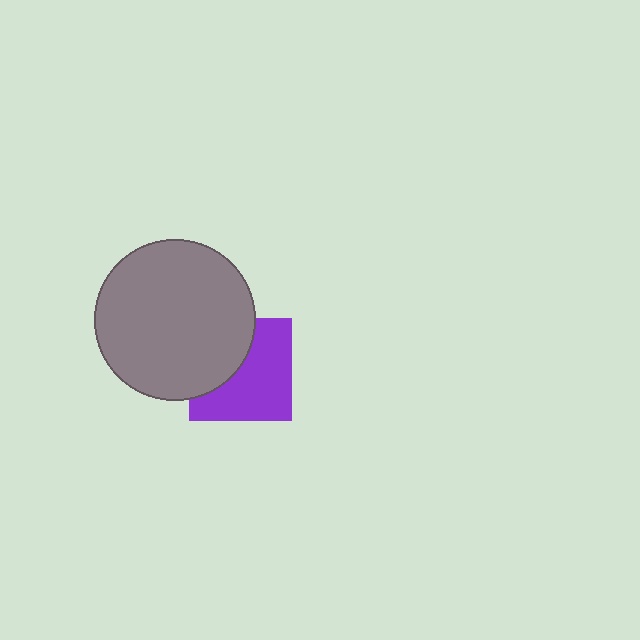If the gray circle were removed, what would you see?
You would see the complete purple square.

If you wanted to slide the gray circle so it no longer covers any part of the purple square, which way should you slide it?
Slide it left — that is the most direct way to separate the two shapes.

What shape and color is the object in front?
The object in front is a gray circle.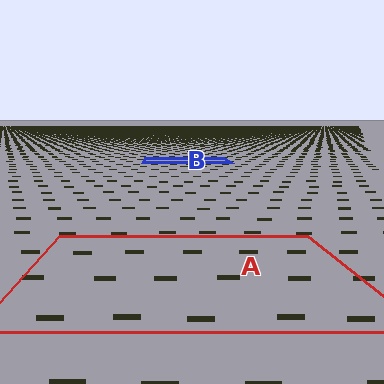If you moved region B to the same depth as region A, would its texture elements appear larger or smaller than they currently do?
They would appear larger. At a closer depth, the same texture elements are projected at a bigger on-screen size.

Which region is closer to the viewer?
Region A is closer. The texture elements there are larger and more spread out.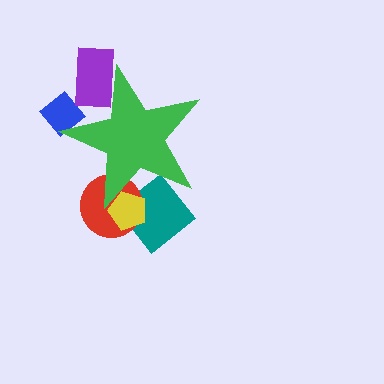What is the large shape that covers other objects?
A green star.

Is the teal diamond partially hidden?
Yes, the teal diamond is partially hidden behind the green star.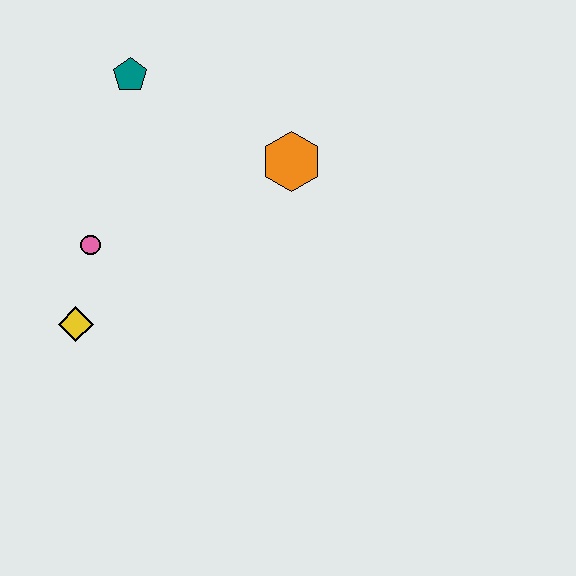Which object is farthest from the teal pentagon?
The yellow diamond is farthest from the teal pentagon.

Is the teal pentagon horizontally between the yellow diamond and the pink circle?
No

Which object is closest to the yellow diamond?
The pink circle is closest to the yellow diamond.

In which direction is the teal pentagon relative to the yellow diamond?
The teal pentagon is above the yellow diamond.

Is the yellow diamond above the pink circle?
No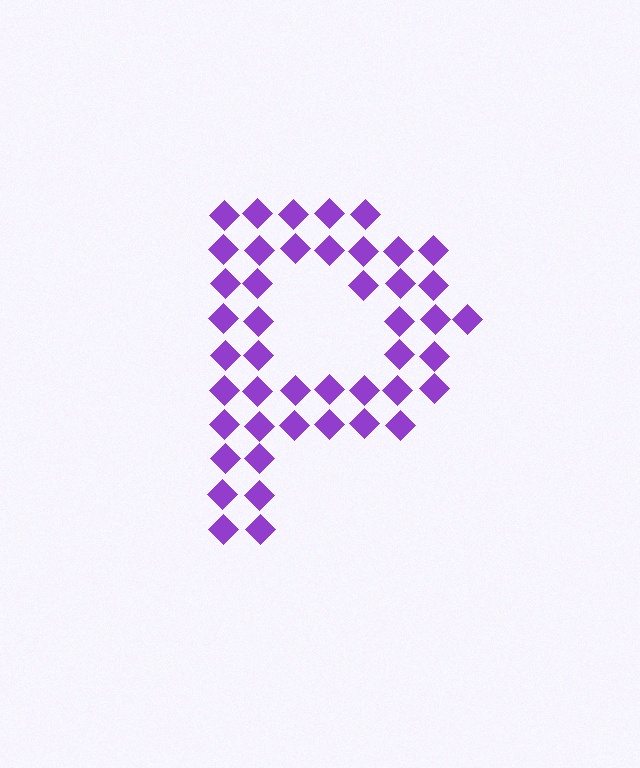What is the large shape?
The large shape is the letter P.